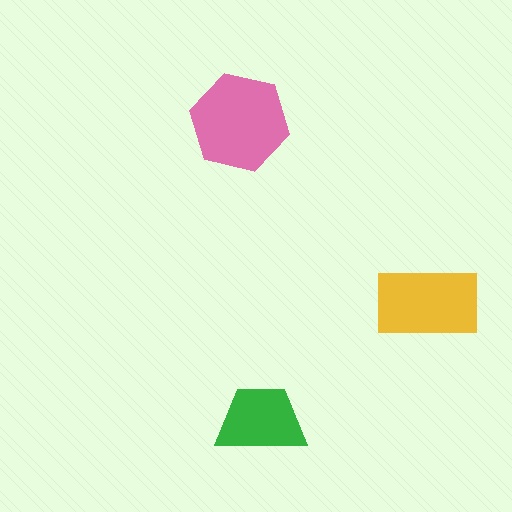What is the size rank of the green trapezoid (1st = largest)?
3rd.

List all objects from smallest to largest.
The green trapezoid, the yellow rectangle, the pink hexagon.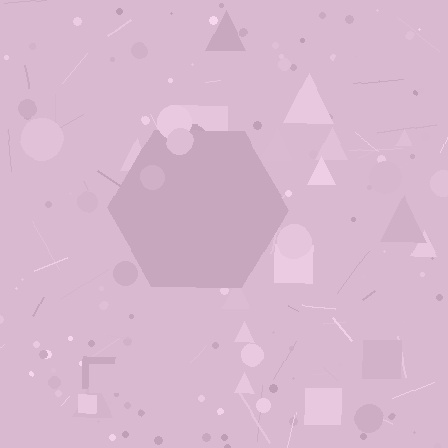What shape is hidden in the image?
A hexagon is hidden in the image.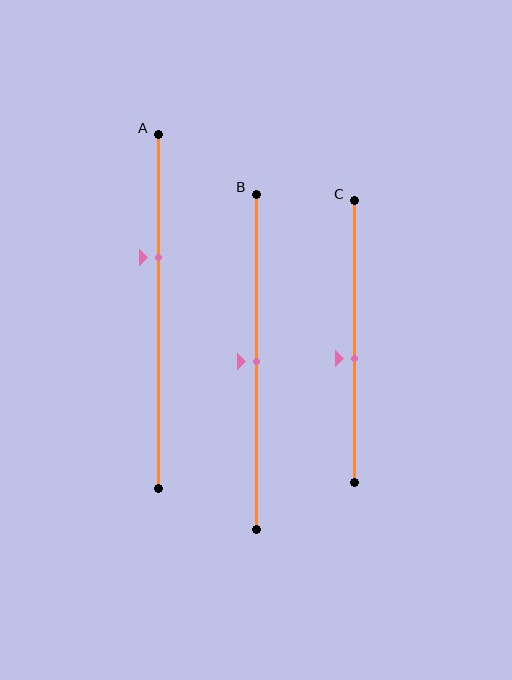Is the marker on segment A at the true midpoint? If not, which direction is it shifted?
No, the marker on segment A is shifted upward by about 15% of the segment length.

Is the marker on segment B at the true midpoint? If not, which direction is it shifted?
Yes, the marker on segment B is at the true midpoint.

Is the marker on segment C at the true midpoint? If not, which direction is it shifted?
No, the marker on segment C is shifted downward by about 6% of the segment length.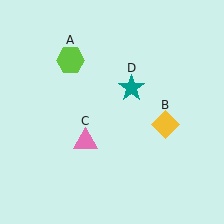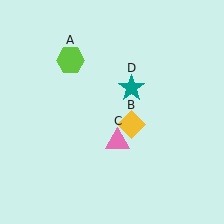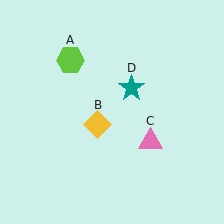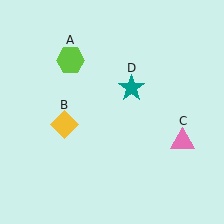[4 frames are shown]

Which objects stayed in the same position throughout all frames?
Lime hexagon (object A) and teal star (object D) remained stationary.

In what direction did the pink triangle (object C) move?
The pink triangle (object C) moved right.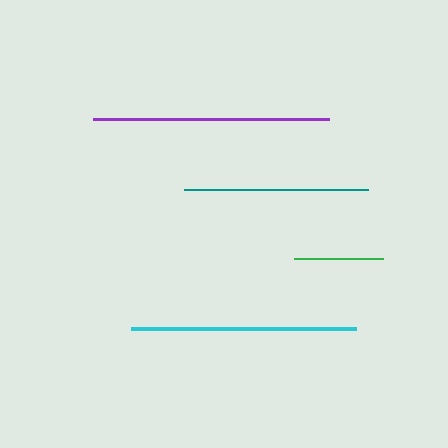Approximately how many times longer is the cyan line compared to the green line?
The cyan line is approximately 2.5 times the length of the green line.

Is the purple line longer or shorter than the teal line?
The purple line is longer than the teal line.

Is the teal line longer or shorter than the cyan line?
The cyan line is longer than the teal line.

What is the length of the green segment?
The green segment is approximately 89 pixels long.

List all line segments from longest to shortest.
From longest to shortest: purple, cyan, teal, green.